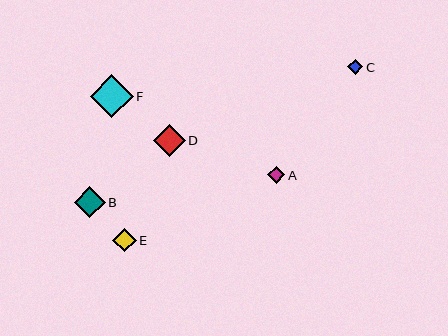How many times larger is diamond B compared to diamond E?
Diamond B is approximately 1.3 times the size of diamond E.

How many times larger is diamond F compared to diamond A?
Diamond F is approximately 2.5 times the size of diamond A.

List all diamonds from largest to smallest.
From largest to smallest: F, D, B, E, A, C.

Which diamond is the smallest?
Diamond C is the smallest with a size of approximately 15 pixels.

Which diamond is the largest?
Diamond F is the largest with a size of approximately 43 pixels.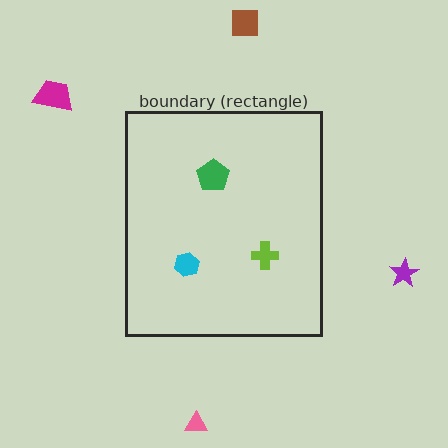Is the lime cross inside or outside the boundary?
Inside.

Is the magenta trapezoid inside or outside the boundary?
Outside.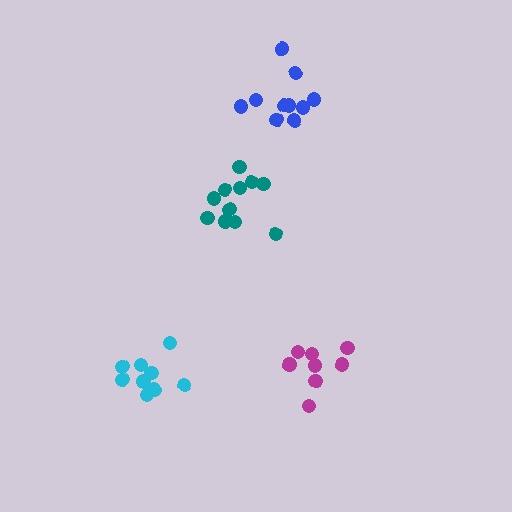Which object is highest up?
The blue cluster is topmost.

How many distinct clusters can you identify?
There are 4 distinct clusters.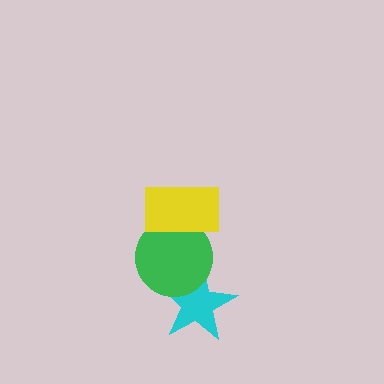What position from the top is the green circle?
The green circle is 2nd from the top.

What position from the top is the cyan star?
The cyan star is 3rd from the top.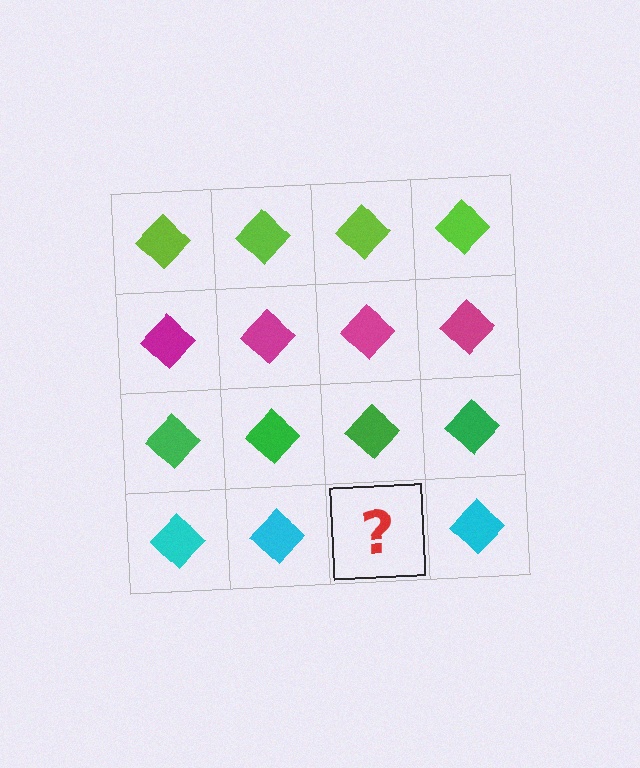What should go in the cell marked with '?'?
The missing cell should contain a cyan diamond.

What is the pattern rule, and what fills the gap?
The rule is that each row has a consistent color. The gap should be filled with a cyan diamond.